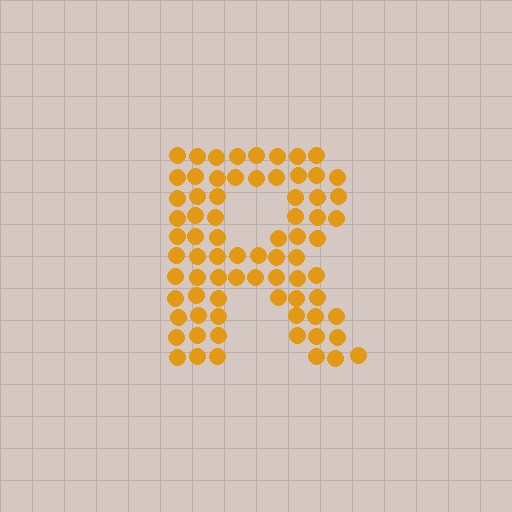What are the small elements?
The small elements are circles.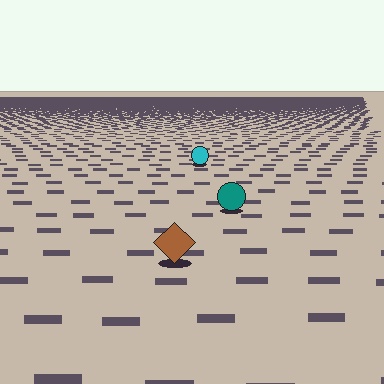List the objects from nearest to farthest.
From nearest to farthest: the brown diamond, the teal circle, the cyan circle.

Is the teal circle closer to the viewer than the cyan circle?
Yes. The teal circle is closer — you can tell from the texture gradient: the ground texture is coarser near it.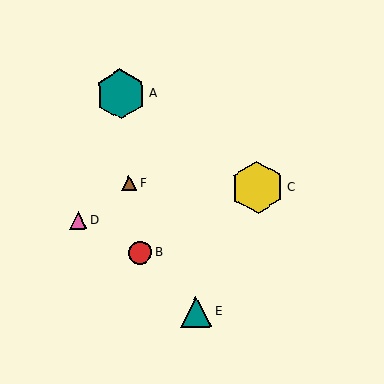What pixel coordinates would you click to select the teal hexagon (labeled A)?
Click at (121, 94) to select the teal hexagon A.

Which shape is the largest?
The yellow hexagon (labeled C) is the largest.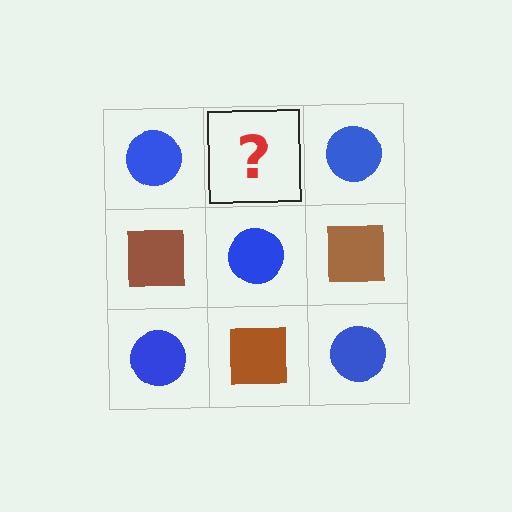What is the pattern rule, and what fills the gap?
The rule is that it alternates blue circle and brown square in a checkerboard pattern. The gap should be filled with a brown square.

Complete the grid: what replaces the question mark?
The question mark should be replaced with a brown square.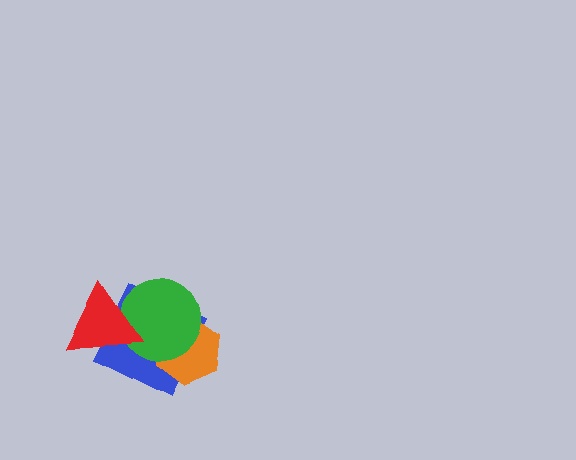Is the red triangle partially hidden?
No, no other shape covers it.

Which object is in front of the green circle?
The red triangle is in front of the green circle.